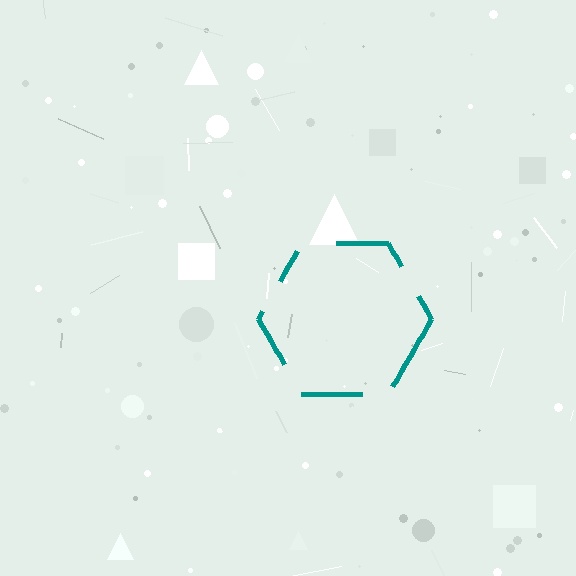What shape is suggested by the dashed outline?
The dashed outline suggests a hexagon.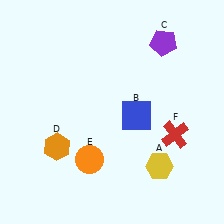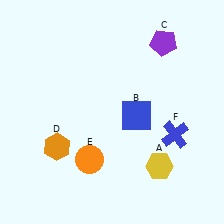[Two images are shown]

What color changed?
The cross (F) changed from red in Image 1 to blue in Image 2.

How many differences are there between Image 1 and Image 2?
There is 1 difference between the two images.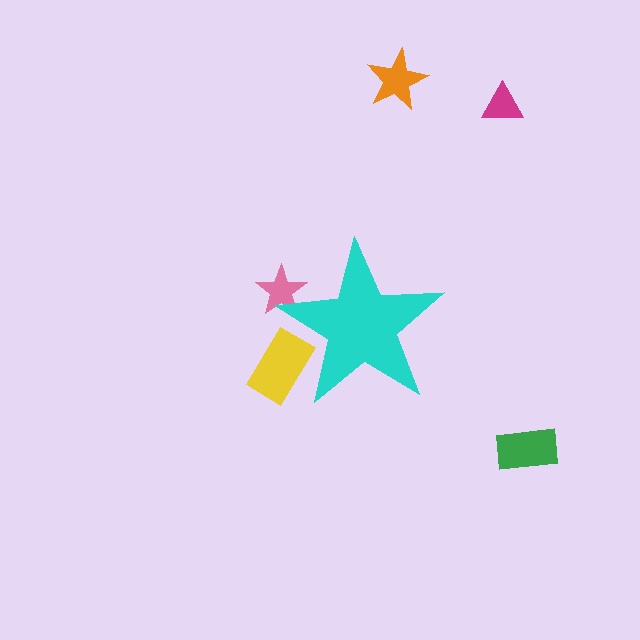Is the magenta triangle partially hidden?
No, the magenta triangle is fully visible.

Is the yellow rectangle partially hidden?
Yes, the yellow rectangle is partially hidden behind the cyan star.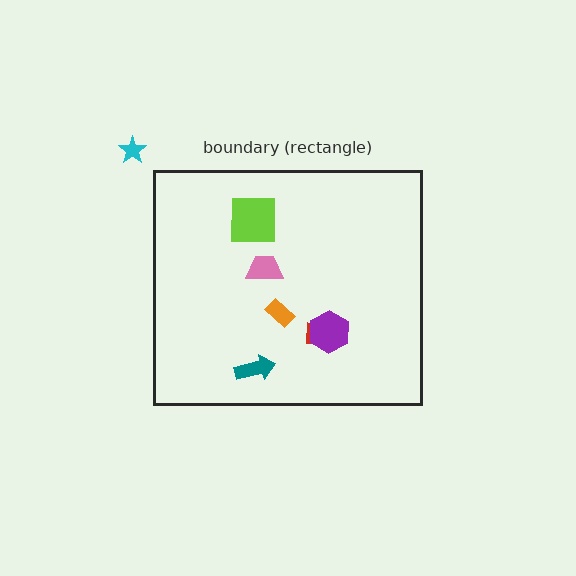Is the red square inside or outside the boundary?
Inside.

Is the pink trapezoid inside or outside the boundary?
Inside.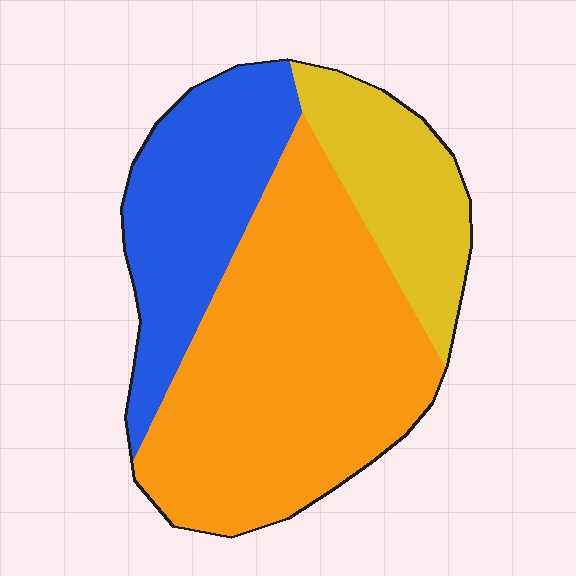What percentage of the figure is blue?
Blue takes up about one quarter (1/4) of the figure.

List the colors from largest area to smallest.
From largest to smallest: orange, blue, yellow.